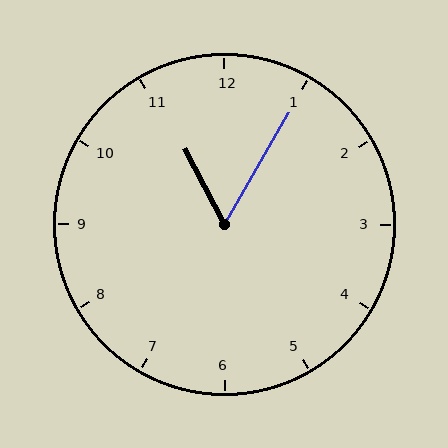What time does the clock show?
11:05.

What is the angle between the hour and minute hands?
Approximately 58 degrees.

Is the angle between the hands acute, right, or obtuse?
It is acute.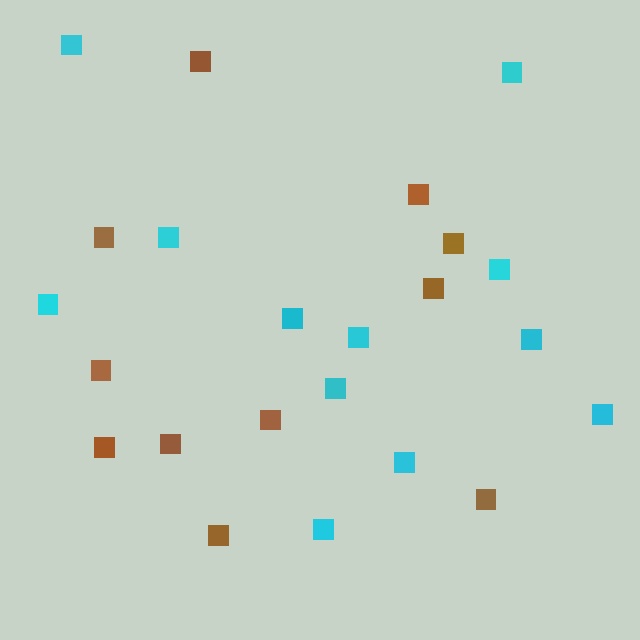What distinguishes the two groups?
There are 2 groups: one group of brown squares (11) and one group of cyan squares (12).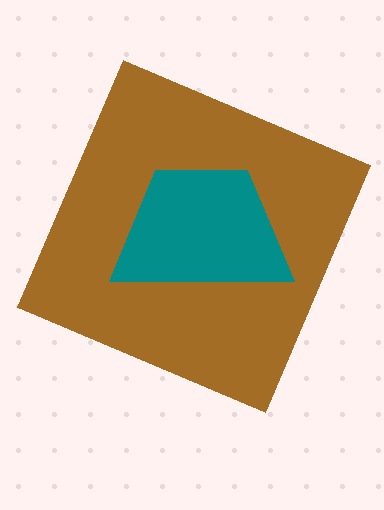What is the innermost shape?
The teal trapezoid.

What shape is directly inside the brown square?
The teal trapezoid.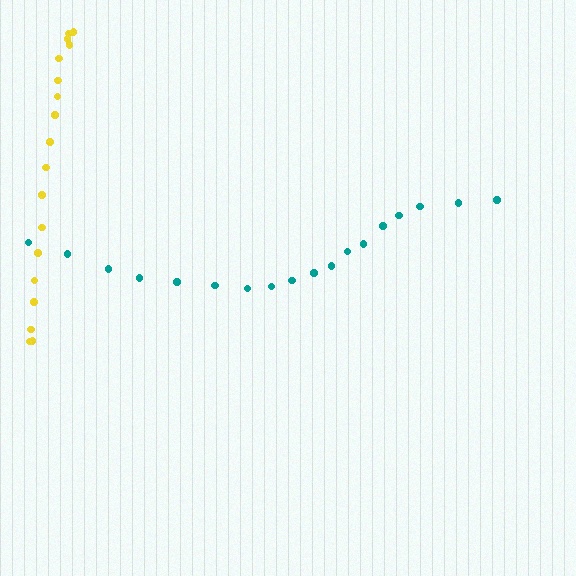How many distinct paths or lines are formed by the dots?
There are 2 distinct paths.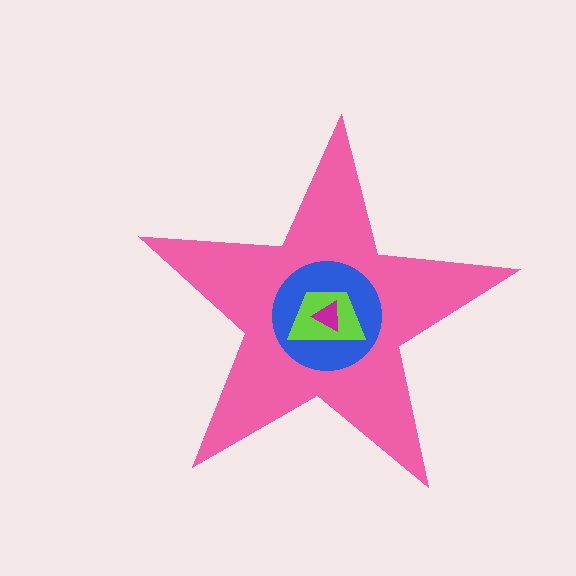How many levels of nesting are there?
4.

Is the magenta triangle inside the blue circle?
Yes.